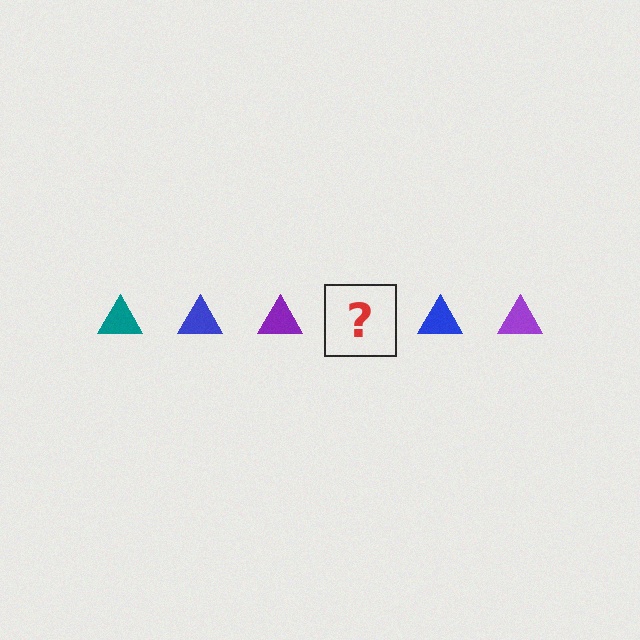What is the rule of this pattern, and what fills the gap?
The rule is that the pattern cycles through teal, blue, purple triangles. The gap should be filled with a teal triangle.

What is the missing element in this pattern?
The missing element is a teal triangle.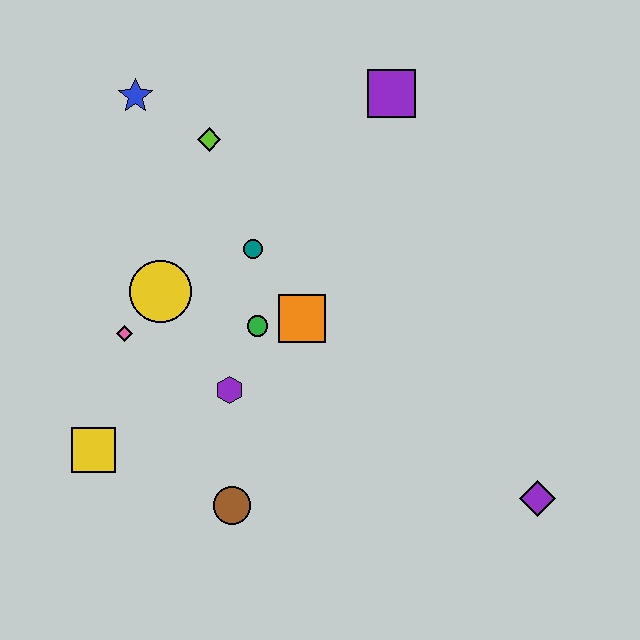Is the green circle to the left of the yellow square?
No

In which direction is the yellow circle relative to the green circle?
The yellow circle is to the left of the green circle.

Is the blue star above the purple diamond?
Yes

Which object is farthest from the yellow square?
The purple square is farthest from the yellow square.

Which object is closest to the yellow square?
The pink diamond is closest to the yellow square.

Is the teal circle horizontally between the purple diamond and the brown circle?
Yes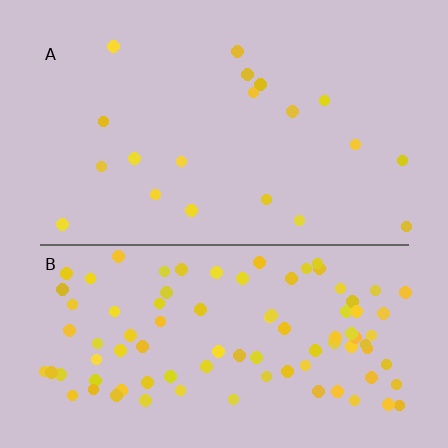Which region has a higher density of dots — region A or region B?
B (the bottom).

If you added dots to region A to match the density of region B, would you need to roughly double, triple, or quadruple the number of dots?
Approximately quadruple.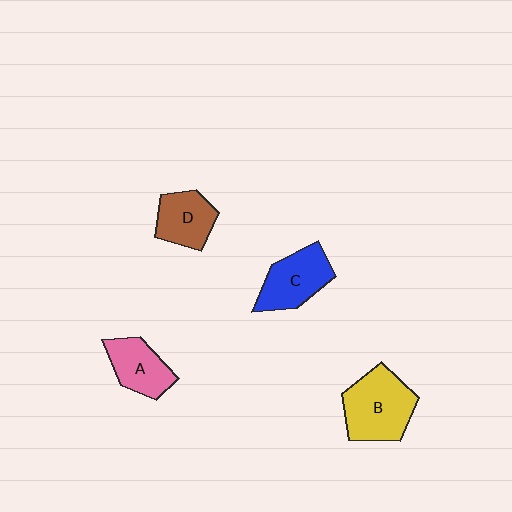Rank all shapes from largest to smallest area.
From largest to smallest: B (yellow), C (blue), A (pink), D (brown).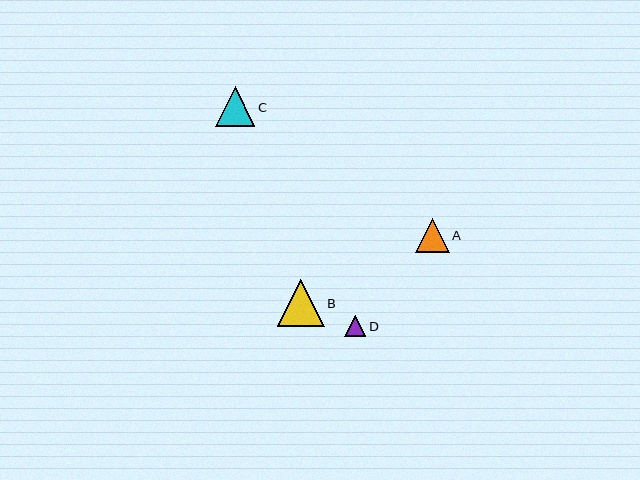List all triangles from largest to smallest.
From largest to smallest: B, C, A, D.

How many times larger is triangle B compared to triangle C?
Triangle B is approximately 1.2 times the size of triangle C.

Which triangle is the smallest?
Triangle D is the smallest with a size of approximately 21 pixels.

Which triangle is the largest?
Triangle B is the largest with a size of approximately 46 pixels.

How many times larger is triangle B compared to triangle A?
Triangle B is approximately 1.4 times the size of triangle A.